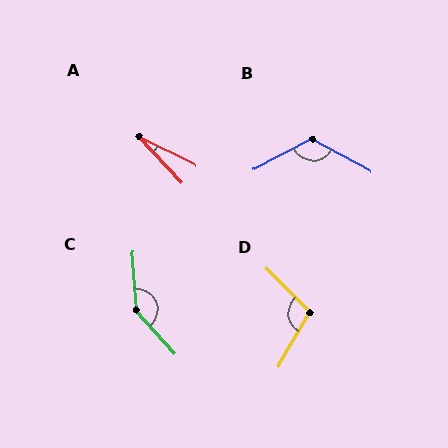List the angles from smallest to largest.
A (21°), D (104°), B (124°), C (142°).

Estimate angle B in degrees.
Approximately 124 degrees.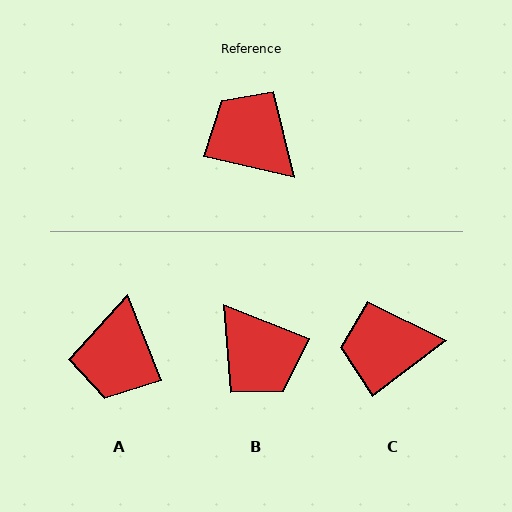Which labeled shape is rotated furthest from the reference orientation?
B, about 171 degrees away.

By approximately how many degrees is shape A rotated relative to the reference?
Approximately 124 degrees counter-clockwise.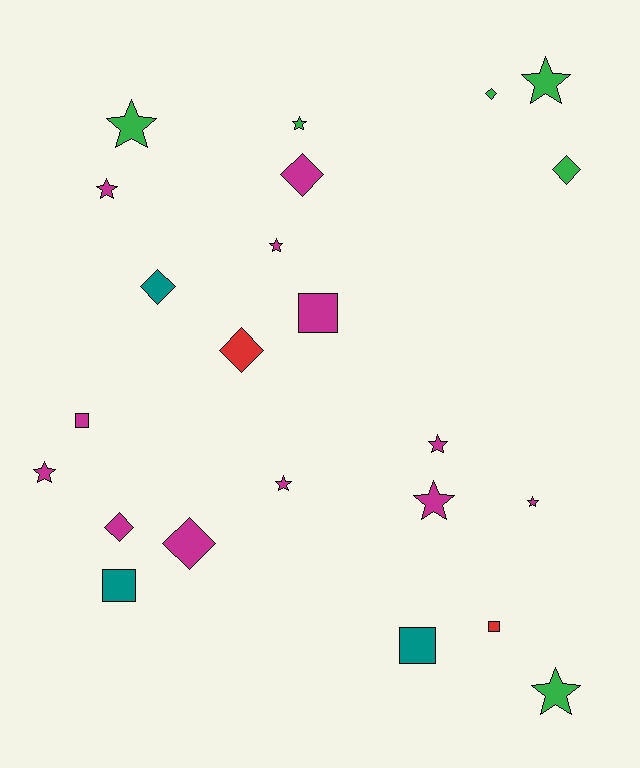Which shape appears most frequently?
Star, with 11 objects.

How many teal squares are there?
There are 2 teal squares.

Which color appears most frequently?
Magenta, with 12 objects.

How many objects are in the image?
There are 23 objects.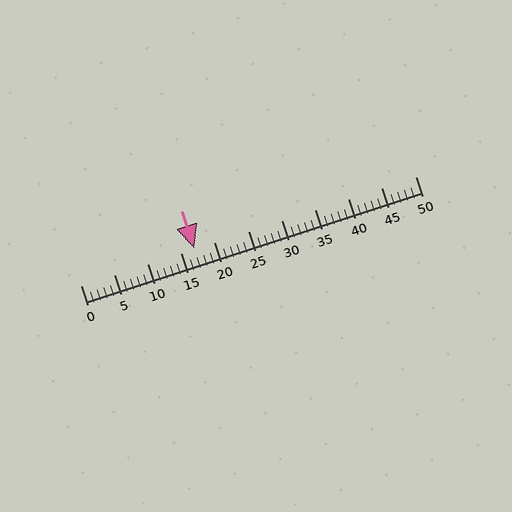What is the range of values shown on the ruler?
The ruler shows values from 0 to 50.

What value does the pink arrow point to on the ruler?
The pink arrow points to approximately 17.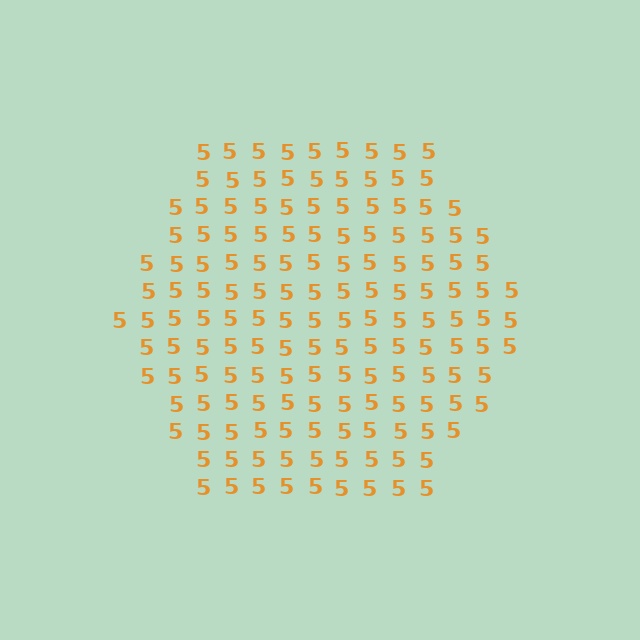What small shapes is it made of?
It is made of small digit 5's.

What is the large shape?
The large shape is a hexagon.